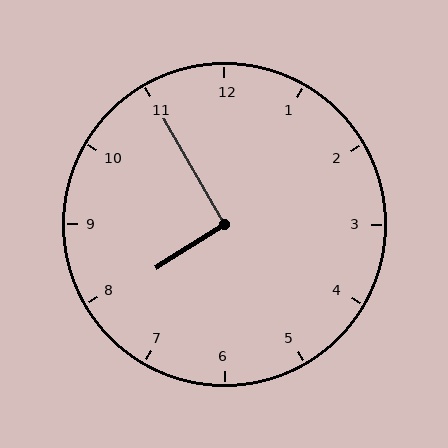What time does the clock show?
7:55.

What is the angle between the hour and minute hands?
Approximately 92 degrees.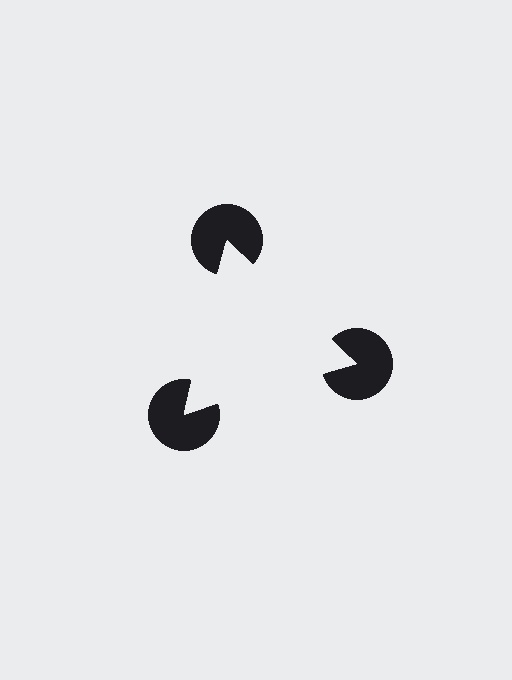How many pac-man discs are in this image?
There are 3 — one at each vertex of the illusory triangle.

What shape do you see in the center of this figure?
An illusory triangle — its edges are inferred from the aligned wedge cuts in the pac-man discs, not physically drawn.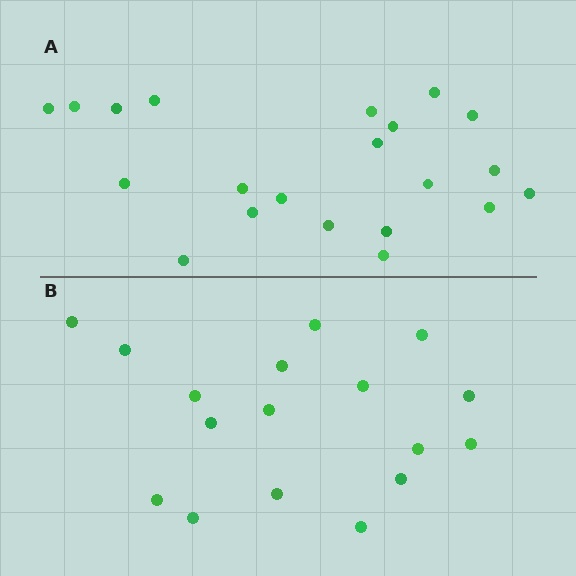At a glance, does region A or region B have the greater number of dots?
Region A (the top region) has more dots.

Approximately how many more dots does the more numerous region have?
Region A has about 4 more dots than region B.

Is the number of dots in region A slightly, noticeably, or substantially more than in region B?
Region A has only slightly more — the two regions are fairly close. The ratio is roughly 1.2 to 1.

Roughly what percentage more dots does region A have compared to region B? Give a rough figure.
About 25% more.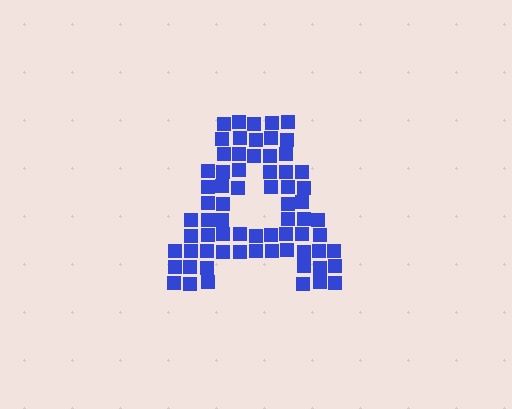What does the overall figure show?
The overall figure shows the letter A.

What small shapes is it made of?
It is made of small squares.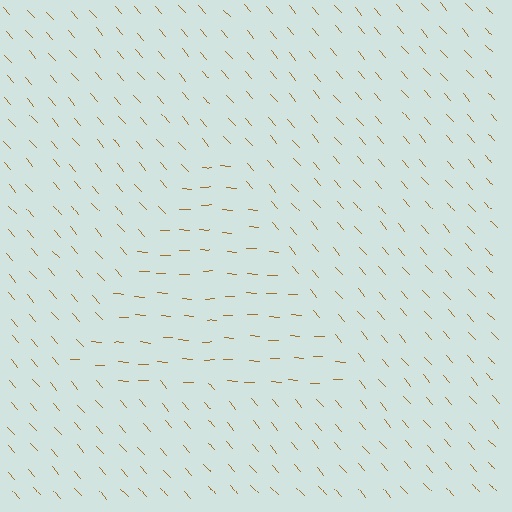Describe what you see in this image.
The image is filled with small brown line segments. A triangle region in the image has lines oriented differently from the surrounding lines, creating a visible texture boundary.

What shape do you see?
I see a triangle.